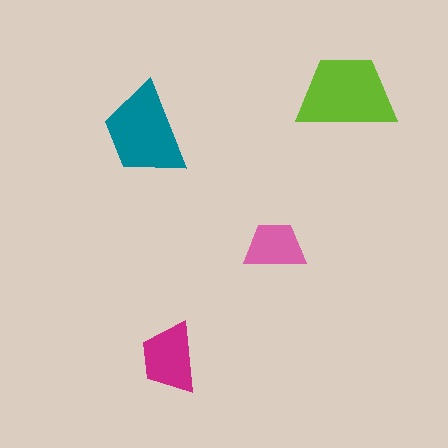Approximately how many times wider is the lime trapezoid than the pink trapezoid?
About 1.5 times wider.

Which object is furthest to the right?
The lime trapezoid is rightmost.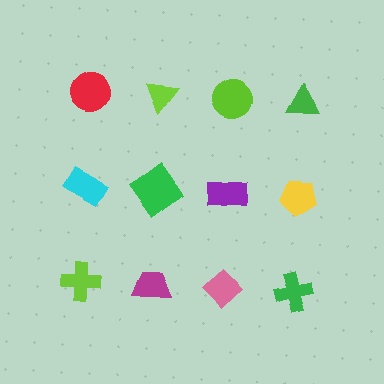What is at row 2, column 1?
A cyan rectangle.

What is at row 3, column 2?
A magenta trapezoid.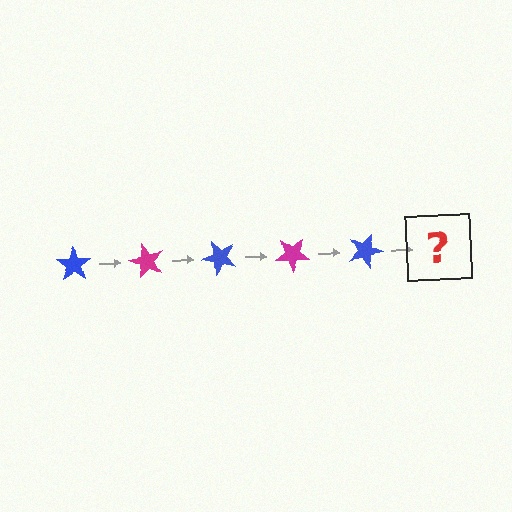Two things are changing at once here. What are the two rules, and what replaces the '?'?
The two rules are that it rotates 60 degrees each step and the color cycles through blue and magenta. The '?' should be a magenta star, rotated 300 degrees from the start.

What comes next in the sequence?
The next element should be a magenta star, rotated 300 degrees from the start.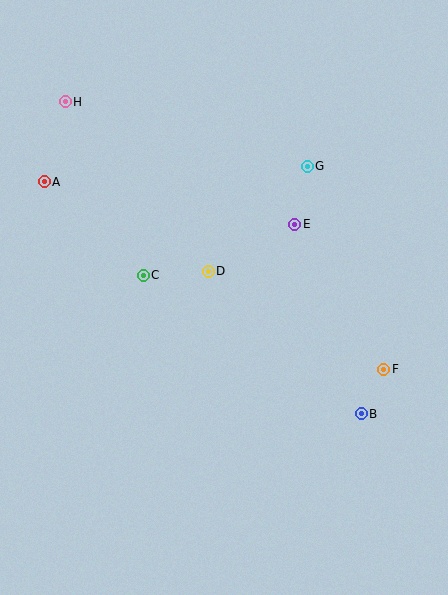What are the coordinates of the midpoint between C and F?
The midpoint between C and F is at (264, 322).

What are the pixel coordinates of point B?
Point B is at (361, 414).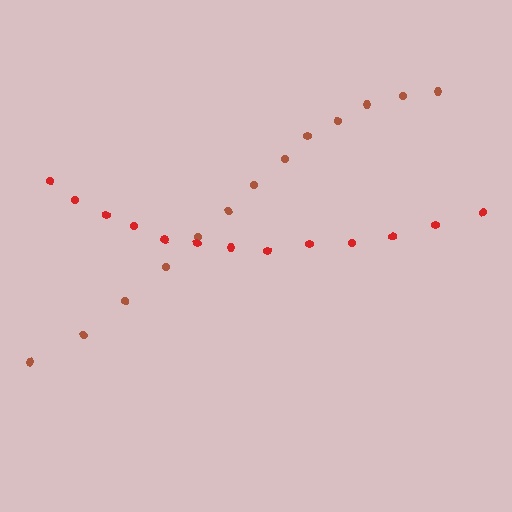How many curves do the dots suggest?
There are 2 distinct paths.